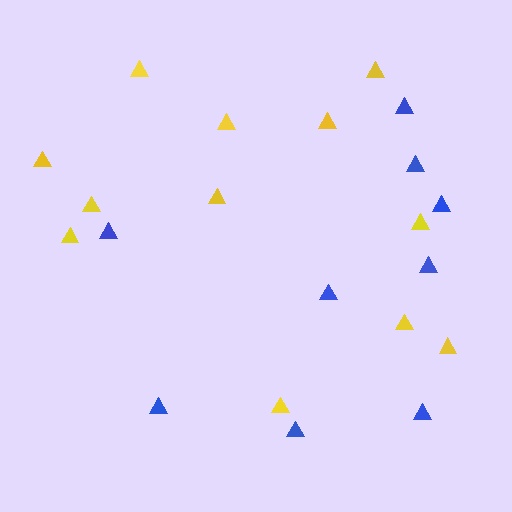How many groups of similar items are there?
There are 2 groups: one group of blue triangles (9) and one group of yellow triangles (12).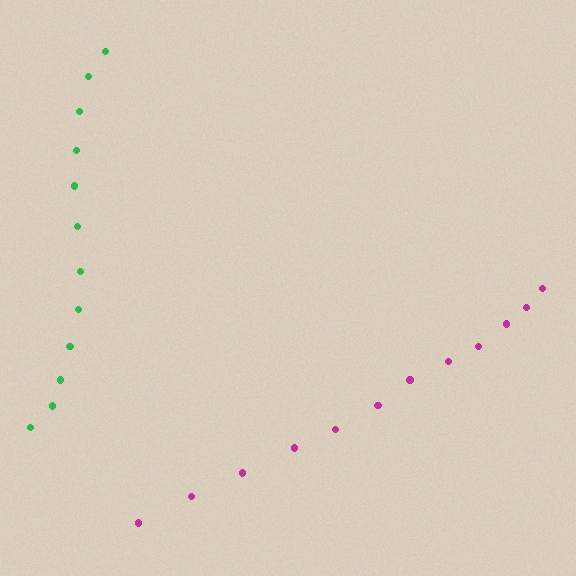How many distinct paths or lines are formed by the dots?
There are 2 distinct paths.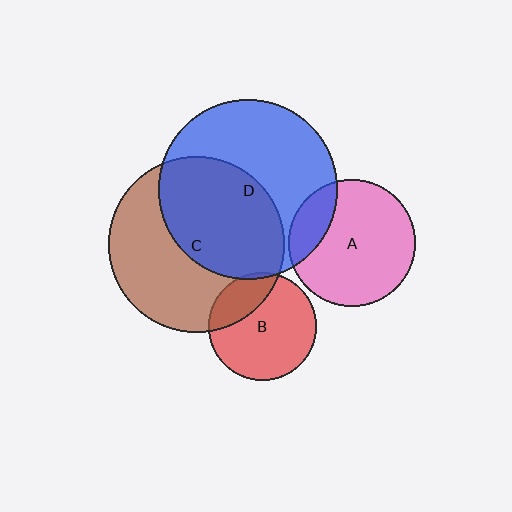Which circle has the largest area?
Circle D (blue).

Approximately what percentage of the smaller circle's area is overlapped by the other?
Approximately 50%.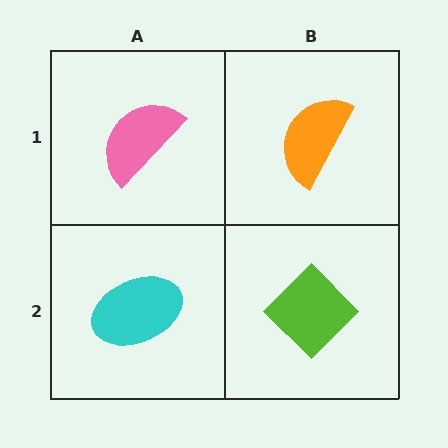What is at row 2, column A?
A cyan ellipse.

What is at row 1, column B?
An orange semicircle.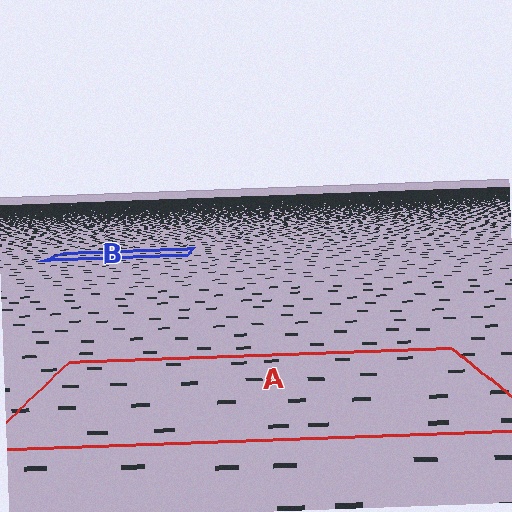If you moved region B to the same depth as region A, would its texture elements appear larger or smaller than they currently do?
They would appear larger. At a closer depth, the same texture elements are projected at a bigger on-screen size.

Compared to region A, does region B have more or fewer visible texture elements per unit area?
Region B has more texture elements per unit area — they are packed more densely because it is farther away.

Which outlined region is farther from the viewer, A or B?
Region B is farther from the viewer — the texture elements inside it appear smaller and more densely packed.